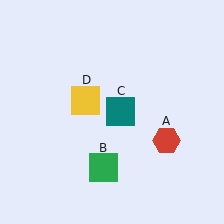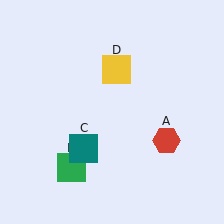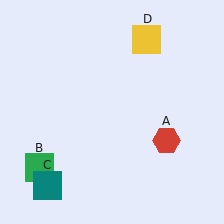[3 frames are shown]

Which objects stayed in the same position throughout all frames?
Red hexagon (object A) remained stationary.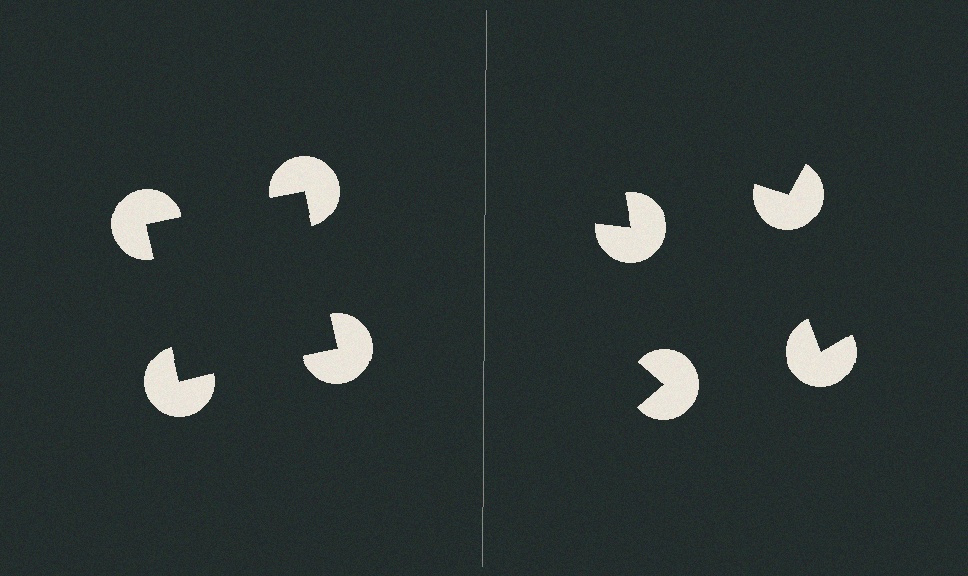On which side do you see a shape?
An illusory square appears on the left side. On the right side the wedge cuts are rotated, so no coherent shape forms.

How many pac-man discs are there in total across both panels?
8 — 4 on each side.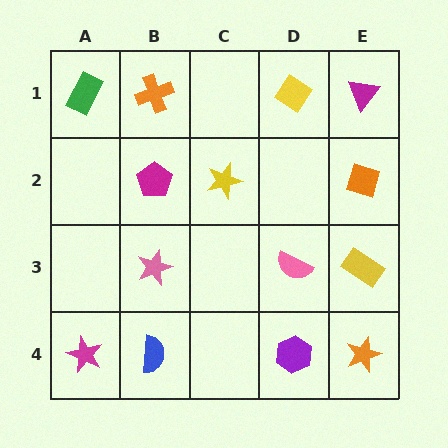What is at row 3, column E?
A yellow rectangle.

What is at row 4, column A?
A magenta star.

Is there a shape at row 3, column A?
No, that cell is empty.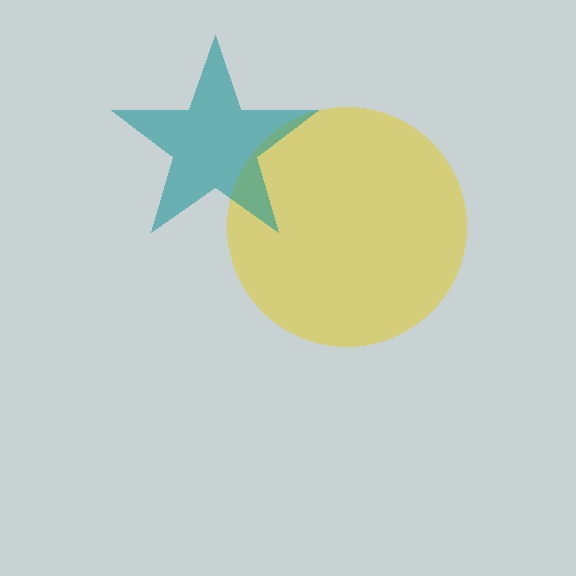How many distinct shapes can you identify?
There are 2 distinct shapes: a yellow circle, a teal star.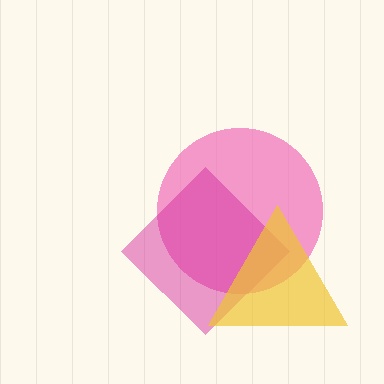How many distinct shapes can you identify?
There are 3 distinct shapes: a pink circle, a magenta diamond, a yellow triangle.